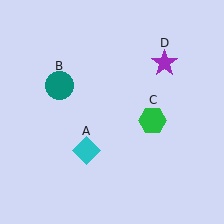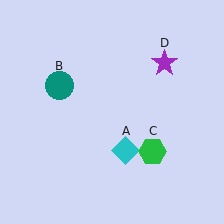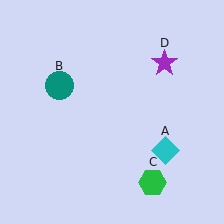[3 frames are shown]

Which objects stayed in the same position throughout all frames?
Teal circle (object B) and purple star (object D) remained stationary.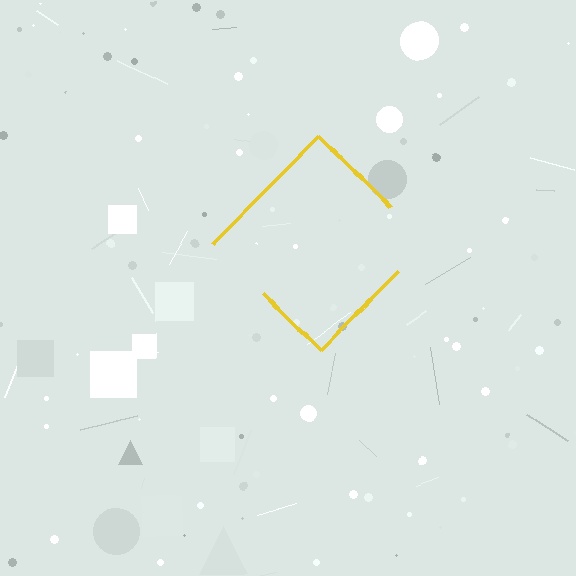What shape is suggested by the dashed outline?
The dashed outline suggests a diamond.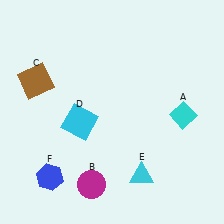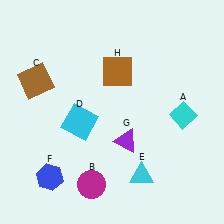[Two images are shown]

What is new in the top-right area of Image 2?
A brown square (H) was added in the top-right area of Image 2.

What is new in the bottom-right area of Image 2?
A purple triangle (G) was added in the bottom-right area of Image 2.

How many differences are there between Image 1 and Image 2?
There are 2 differences between the two images.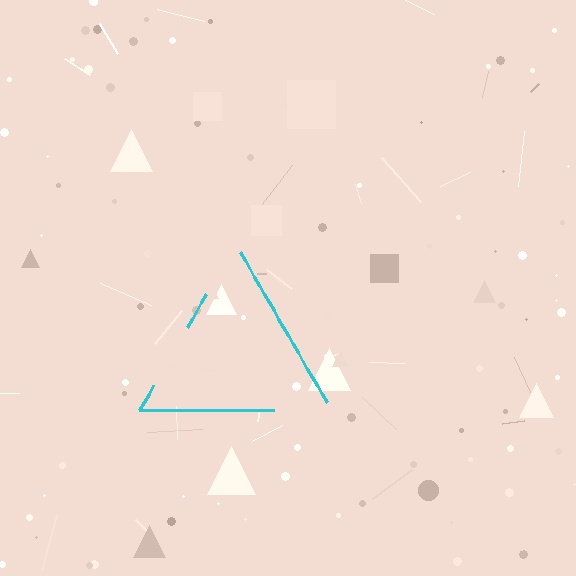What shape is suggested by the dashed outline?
The dashed outline suggests a triangle.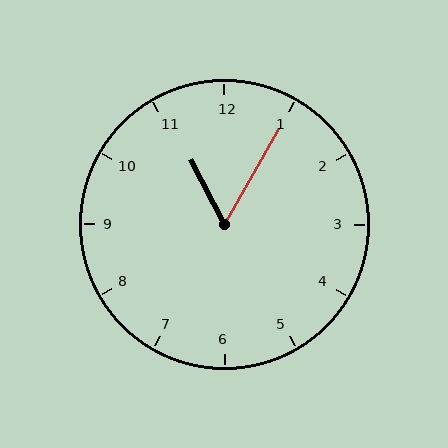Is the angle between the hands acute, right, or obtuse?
It is acute.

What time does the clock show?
11:05.